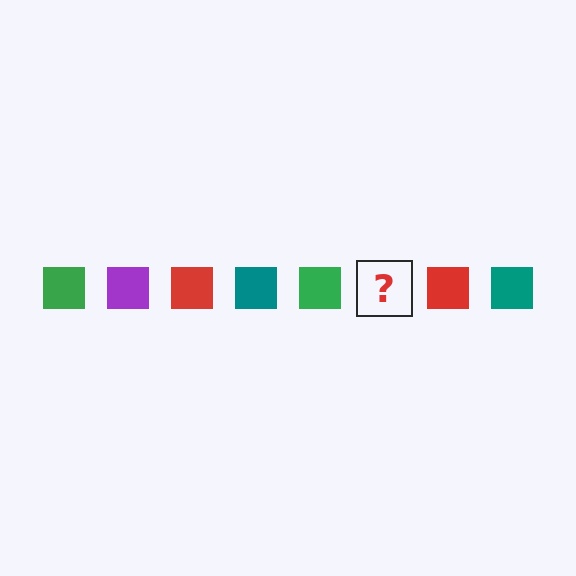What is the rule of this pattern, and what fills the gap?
The rule is that the pattern cycles through green, purple, red, teal squares. The gap should be filled with a purple square.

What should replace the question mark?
The question mark should be replaced with a purple square.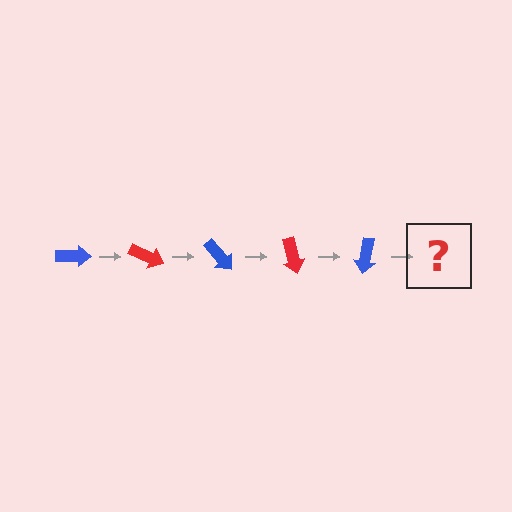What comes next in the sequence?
The next element should be a red arrow, rotated 125 degrees from the start.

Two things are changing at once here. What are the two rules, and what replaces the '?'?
The two rules are that it rotates 25 degrees each step and the color cycles through blue and red. The '?' should be a red arrow, rotated 125 degrees from the start.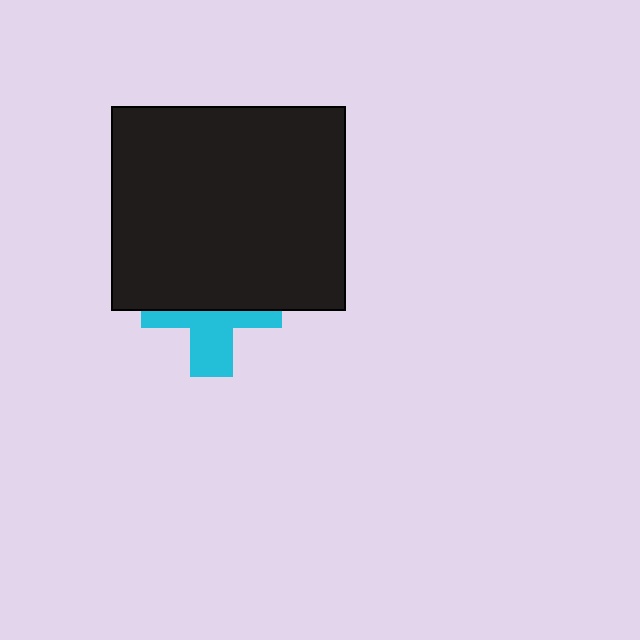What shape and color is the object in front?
The object in front is a black rectangle.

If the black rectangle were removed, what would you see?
You would see the complete cyan cross.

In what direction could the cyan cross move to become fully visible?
The cyan cross could move down. That would shift it out from behind the black rectangle entirely.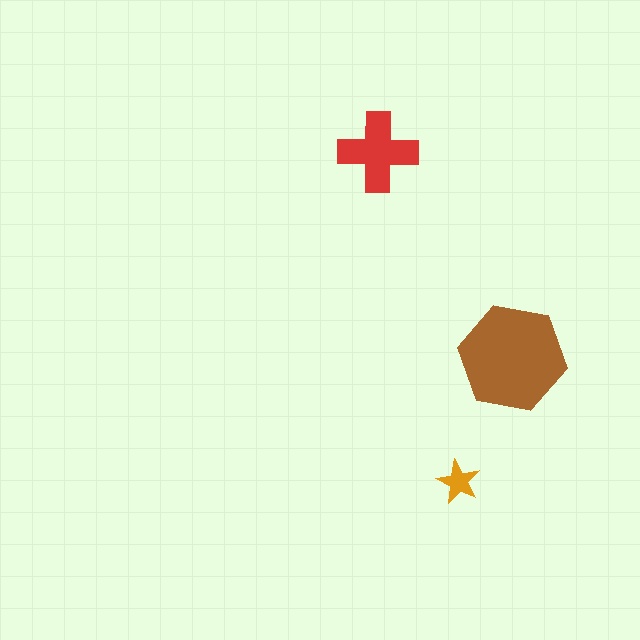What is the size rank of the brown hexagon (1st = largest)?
1st.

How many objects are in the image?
There are 3 objects in the image.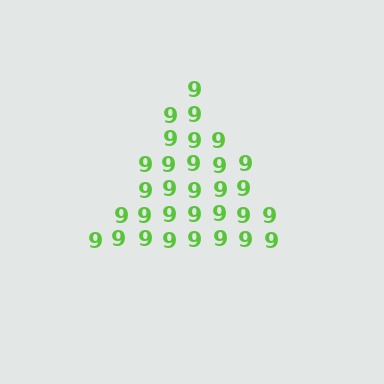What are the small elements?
The small elements are digit 9's.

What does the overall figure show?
The overall figure shows a triangle.